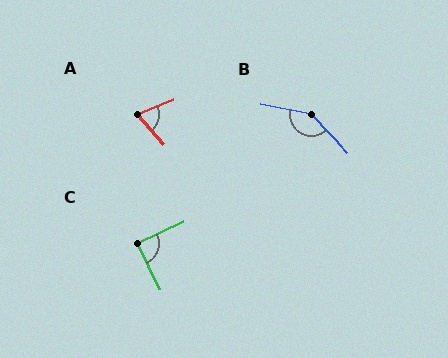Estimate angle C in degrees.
Approximately 90 degrees.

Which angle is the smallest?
A, at approximately 72 degrees.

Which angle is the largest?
B, at approximately 145 degrees.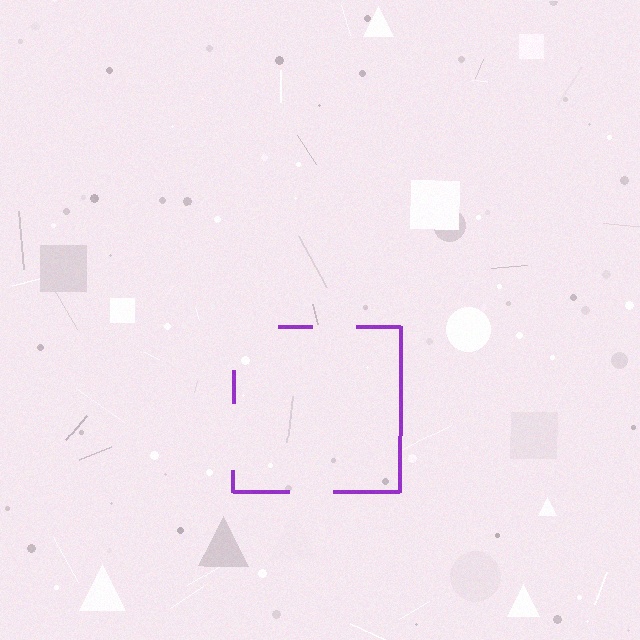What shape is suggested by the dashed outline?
The dashed outline suggests a square.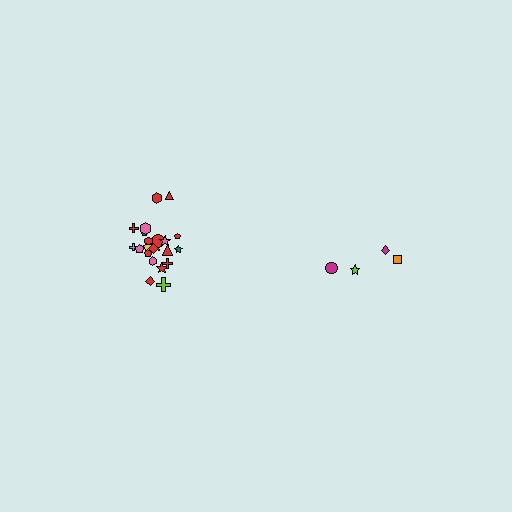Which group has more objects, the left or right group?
The left group.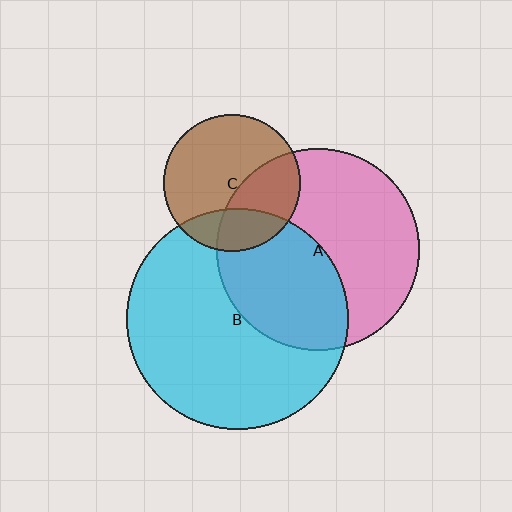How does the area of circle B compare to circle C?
Approximately 2.6 times.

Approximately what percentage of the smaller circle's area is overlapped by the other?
Approximately 35%.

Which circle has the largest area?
Circle B (cyan).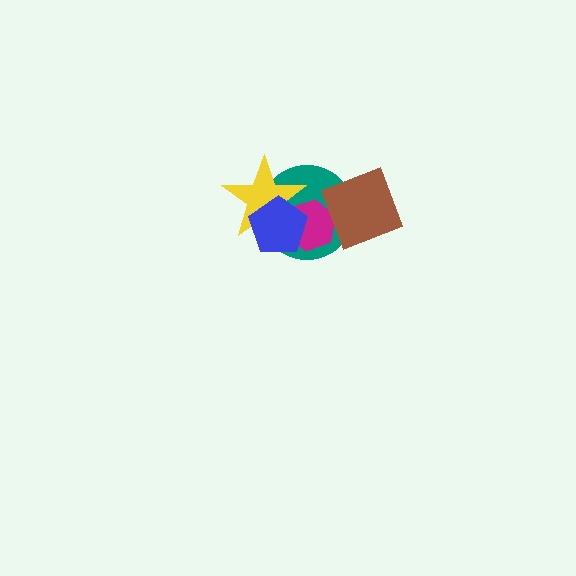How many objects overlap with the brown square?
1 object overlaps with the brown square.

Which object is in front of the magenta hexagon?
The blue pentagon is in front of the magenta hexagon.